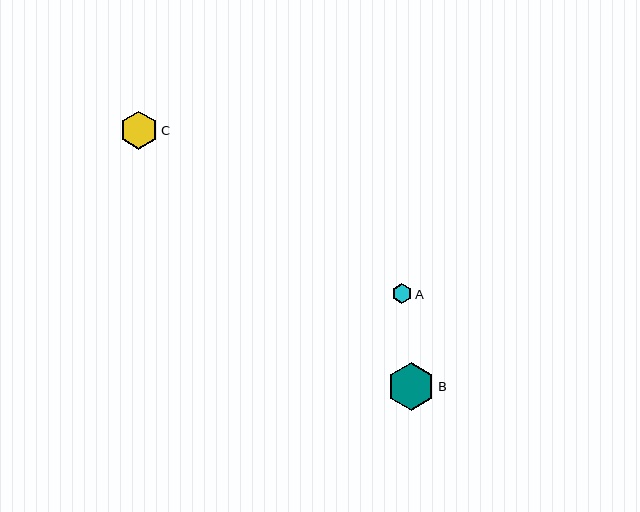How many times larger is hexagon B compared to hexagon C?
Hexagon B is approximately 1.2 times the size of hexagon C.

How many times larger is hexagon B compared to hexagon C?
Hexagon B is approximately 1.2 times the size of hexagon C.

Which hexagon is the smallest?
Hexagon A is the smallest with a size of approximately 20 pixels.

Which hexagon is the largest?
Hexagon B is the largest with a size of approximately 48 pixels.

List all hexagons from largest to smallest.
From largest to smallest: B, C, A.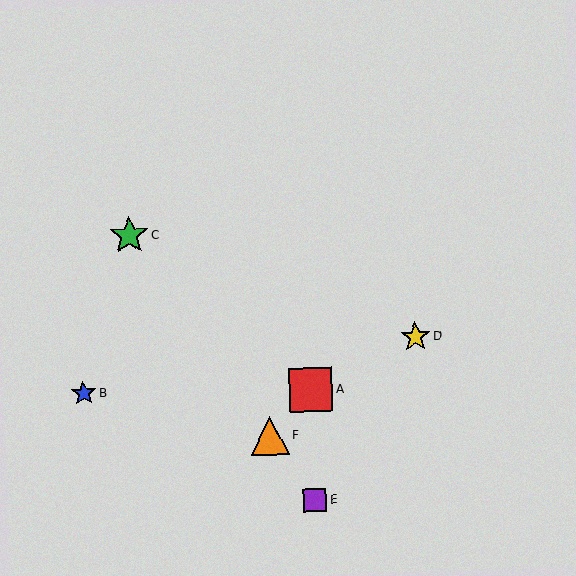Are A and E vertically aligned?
Yes, both are at x≈311.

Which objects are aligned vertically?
Objects A, E are aligned vertically.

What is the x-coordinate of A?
Object A is at x≈311.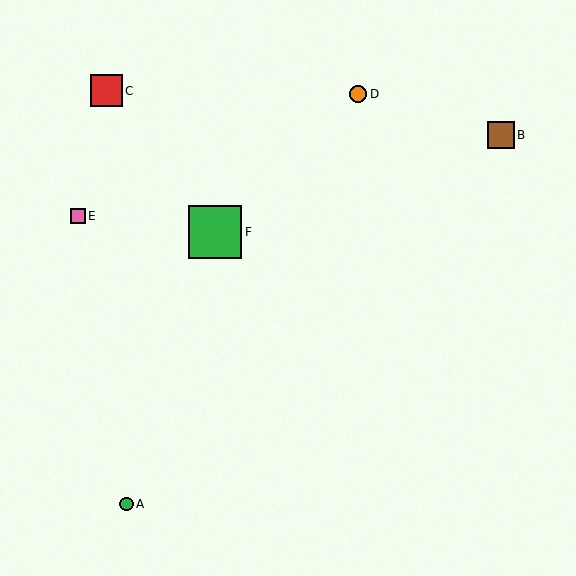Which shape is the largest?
The green square (labeled F) is the largest.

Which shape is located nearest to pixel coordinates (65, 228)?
The pink square (labeled E) at (78, 216) is nearest to that location.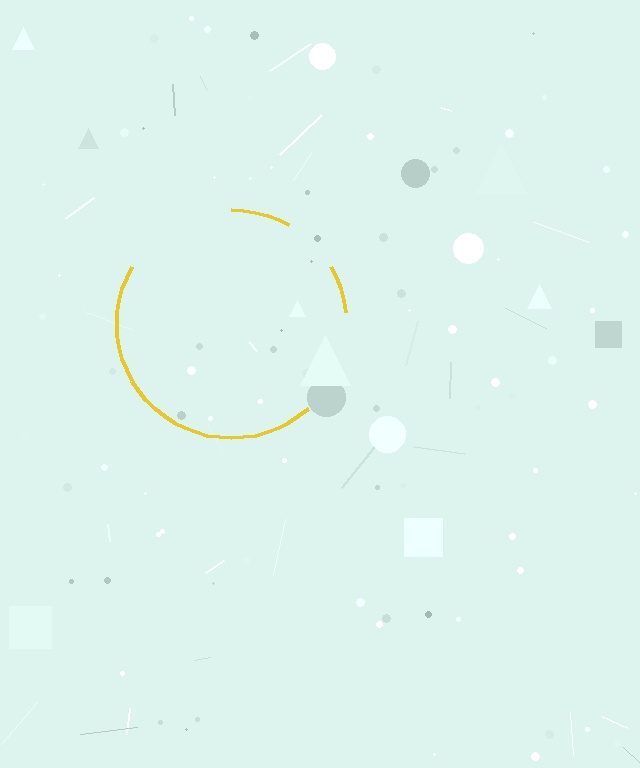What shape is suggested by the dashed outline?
The dashed outline suggests a circle.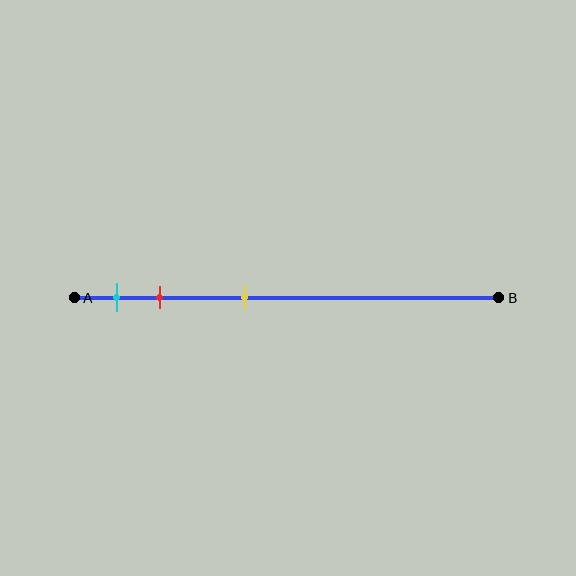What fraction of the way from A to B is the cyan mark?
The cyan mark is approximately 10% (0.1) of the way from A to B.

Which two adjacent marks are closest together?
The cyan and red marks are the closest adjacent pair.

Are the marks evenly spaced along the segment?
No, the marks are not evenly spaced.